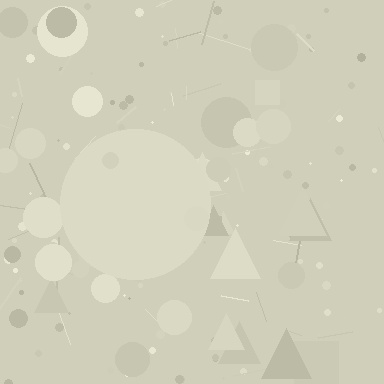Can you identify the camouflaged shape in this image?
The camouflaged shape is a circle.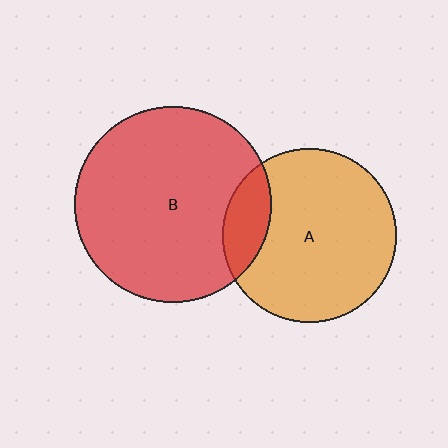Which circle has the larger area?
Circle B (red).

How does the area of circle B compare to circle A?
Approximately 1.3 times.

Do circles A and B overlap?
Yes.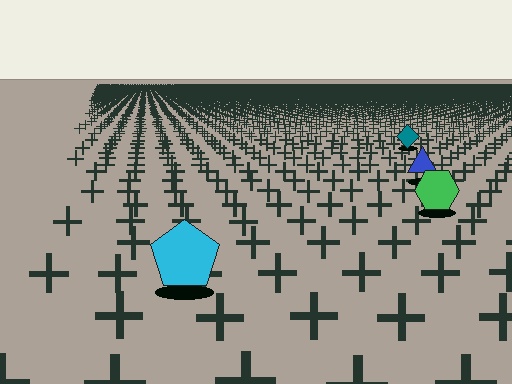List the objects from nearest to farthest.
From nearest to farthest: the cyan pentagon, the green hexagon, the blue triangle, the teal diamond.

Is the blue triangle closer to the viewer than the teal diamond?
Yes. The blue triangle is closer — you can tell from the texture gradient: the ground texture is coarser near it.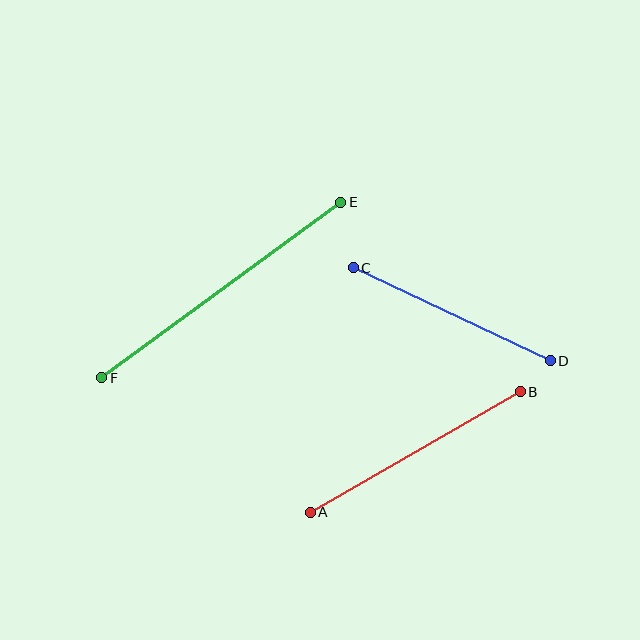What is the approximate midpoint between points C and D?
The midpoint is at approximately (452, 314) pixels.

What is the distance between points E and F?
The distance is approximately 296 pixels.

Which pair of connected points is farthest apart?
Points E and F are farthest apart.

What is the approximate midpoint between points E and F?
The midpoint is at approximately (221, 290) pixels.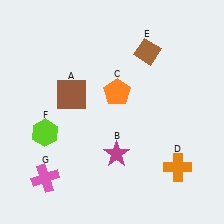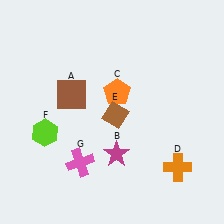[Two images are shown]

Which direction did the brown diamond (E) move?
The brown diamond (E) moved down.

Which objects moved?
The objects that moved are: the brown diamond (E), the pink cross (G).